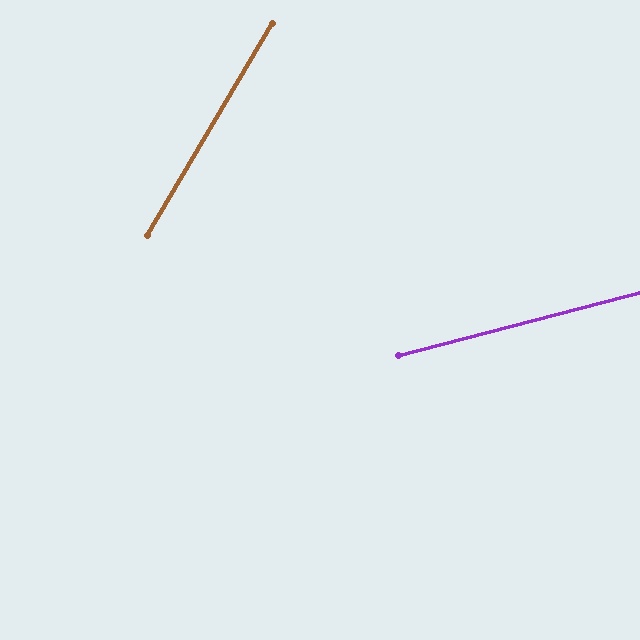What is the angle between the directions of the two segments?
Approximately 45 degrees.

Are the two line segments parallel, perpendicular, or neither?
Neither parallel nor perpendicular — they differ by about 45°.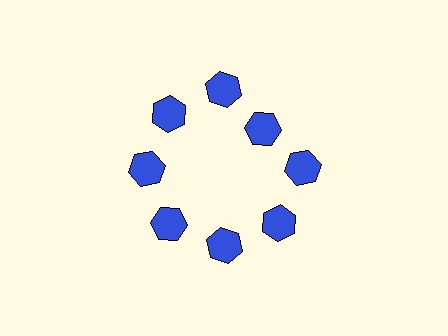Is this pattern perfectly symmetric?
No. The 8 blue hexagons are arranged in a ring, but one element near the 2 o'clock position is pulled inward toward the center, breaking the 8-fold rotational symmetry.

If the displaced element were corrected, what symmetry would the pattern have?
It would have 8-fold rotational symmetry — the pattern would map onto itself every 45 degrees.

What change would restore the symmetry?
The symmetry would be restored by moving it outward, back onto the ring so that all 8 hexagons sit at equal angles and equal distance from the center.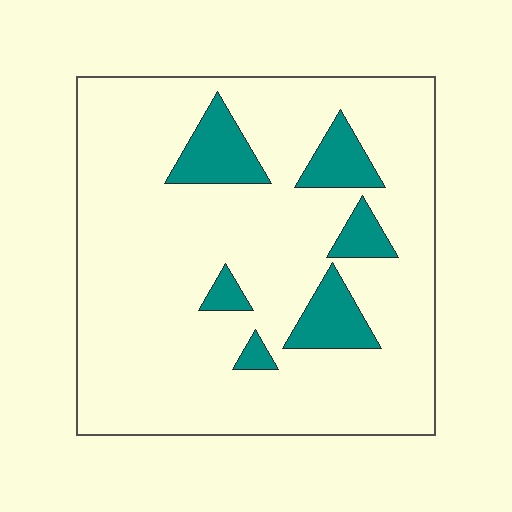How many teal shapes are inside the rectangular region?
6.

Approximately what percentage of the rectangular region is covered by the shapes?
Approximately 15%.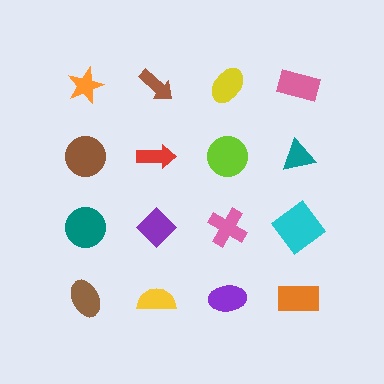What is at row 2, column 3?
A lime circle.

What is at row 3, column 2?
A purple diamond.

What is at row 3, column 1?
A teal circle.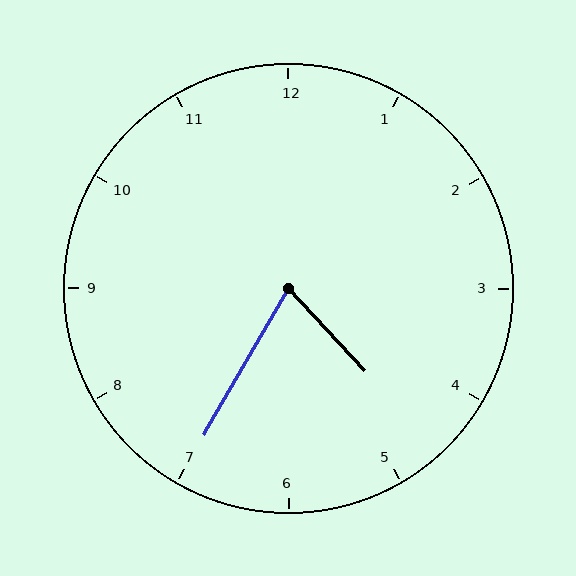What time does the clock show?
4:35.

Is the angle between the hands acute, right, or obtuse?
It is acute.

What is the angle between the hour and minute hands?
Approximately 72 degrees.